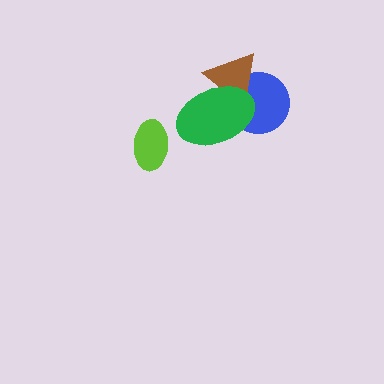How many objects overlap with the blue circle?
2 objects overlap with the blue circle.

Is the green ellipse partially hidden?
No, no other shape covers it.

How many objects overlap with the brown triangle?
2 objects overlap with the brown triangle.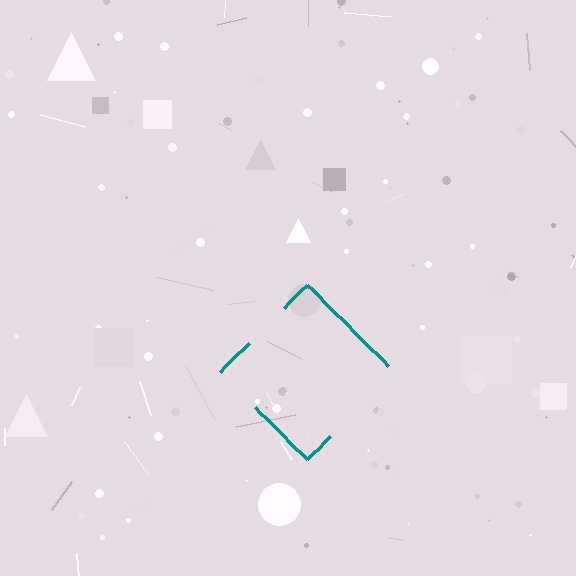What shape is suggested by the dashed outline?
The dashed outline suggests a diamond.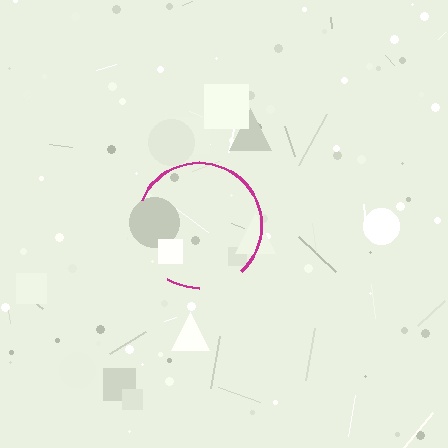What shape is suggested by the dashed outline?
The dashed outline suggests a circle.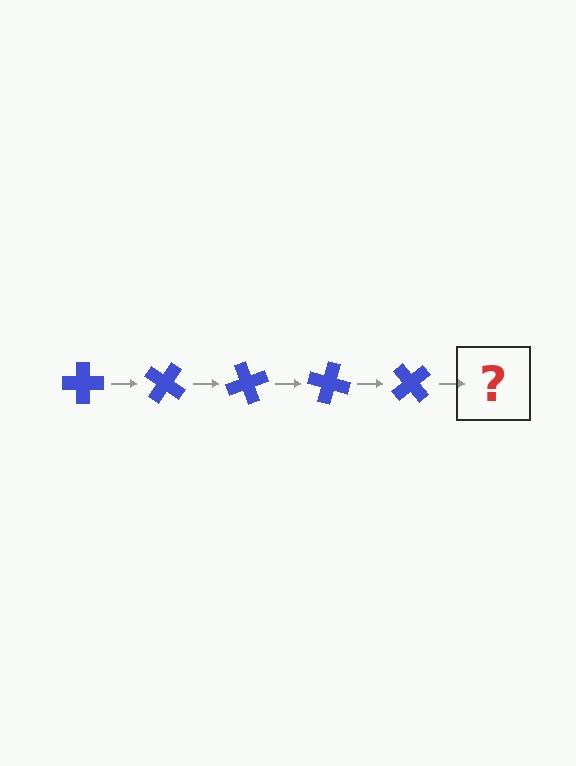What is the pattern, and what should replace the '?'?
The pattern is that the cross rotates 35 degrees each step. The '?' should be a blue cross rotated 175 degrees.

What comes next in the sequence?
The next element should be a blue cross rotated 175 degrees.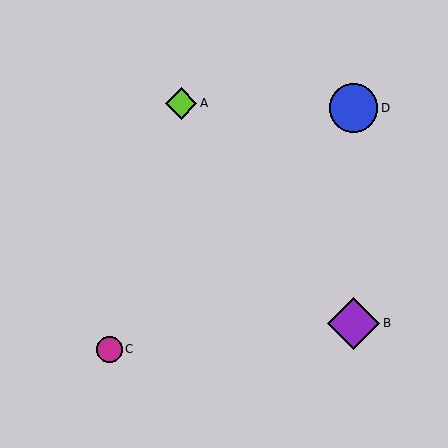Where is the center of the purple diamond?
The center of the purple diamond is at (354, 323).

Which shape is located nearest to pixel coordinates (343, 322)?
The purple diamond (labeled B) at (354, 323) is nearest to that location.